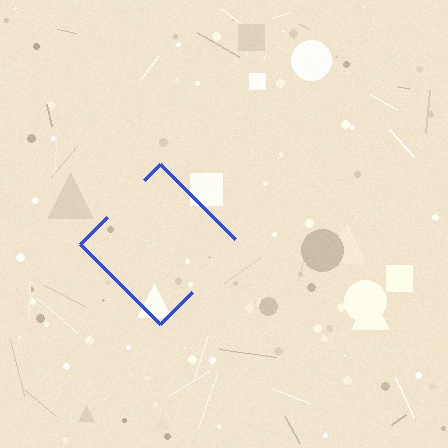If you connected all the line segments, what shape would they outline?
They would outline a diamond.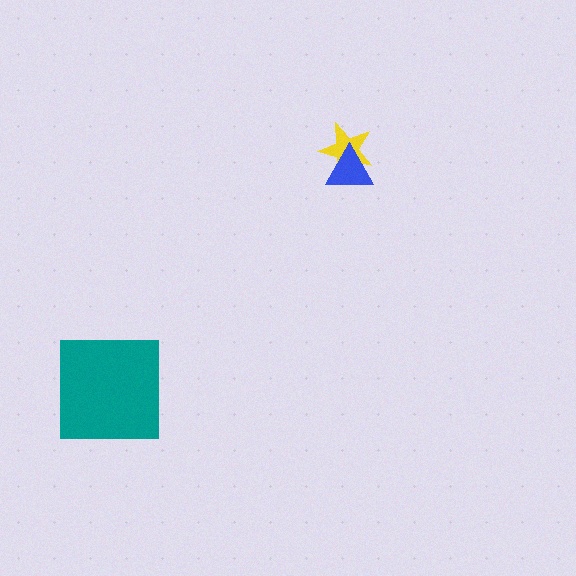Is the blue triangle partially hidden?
No, no other shape covers it.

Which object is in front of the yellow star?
The blue triangle is in front of the yellow star.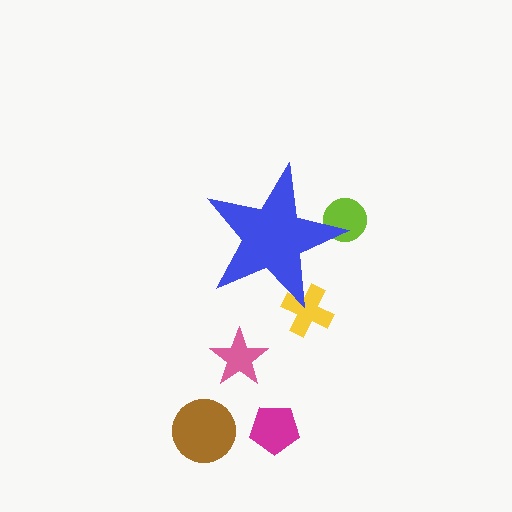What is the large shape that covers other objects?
A blue star.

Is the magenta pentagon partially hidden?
No, the magenta pentagon is fully visible.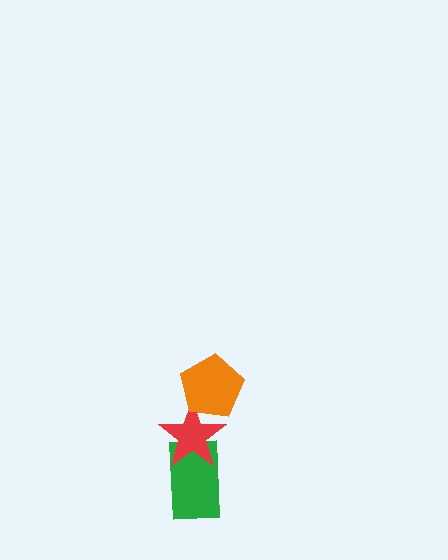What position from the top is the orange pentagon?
The orange pentagon is 1st from the top.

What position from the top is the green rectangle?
The green rectangle is 3rd from the top.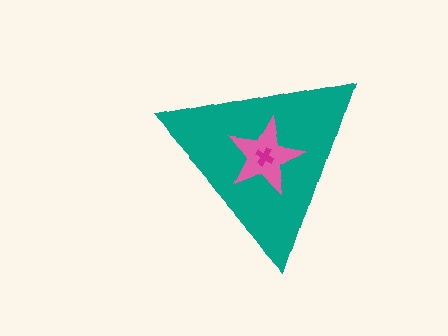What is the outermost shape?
The teal triangle.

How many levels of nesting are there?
3.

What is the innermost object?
The magenta cross.